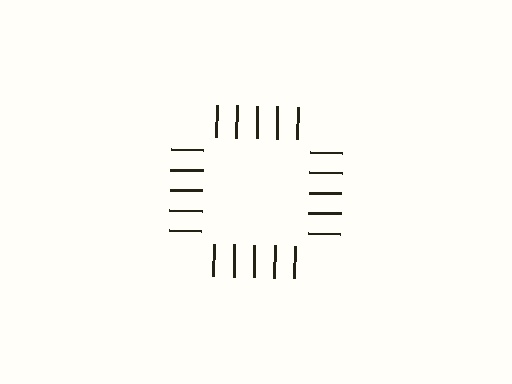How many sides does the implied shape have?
4 sides — the line-ends trace a square.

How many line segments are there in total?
20 — 5 along each of the 4 edges.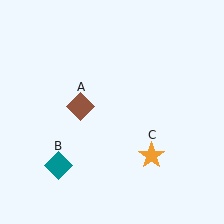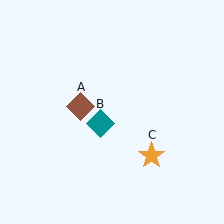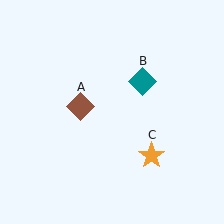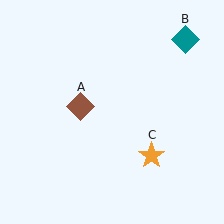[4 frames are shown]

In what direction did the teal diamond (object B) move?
The teal diamond (object B) moved up and to the right.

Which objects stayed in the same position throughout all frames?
Brown diamond (object A) and orange star (object C) remained stationary.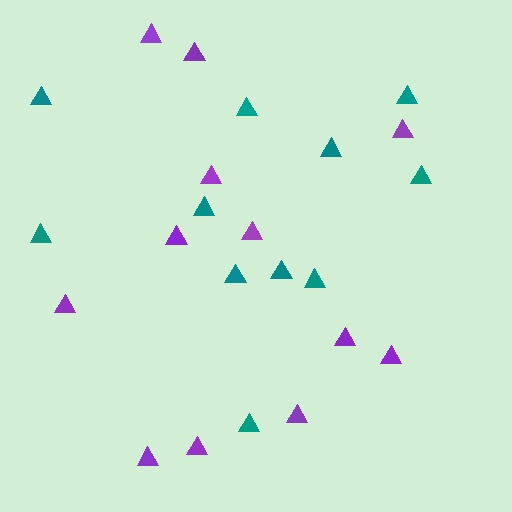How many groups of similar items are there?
There are 2 groups: one group of purple triangles (12) and one group of teal triangles (11).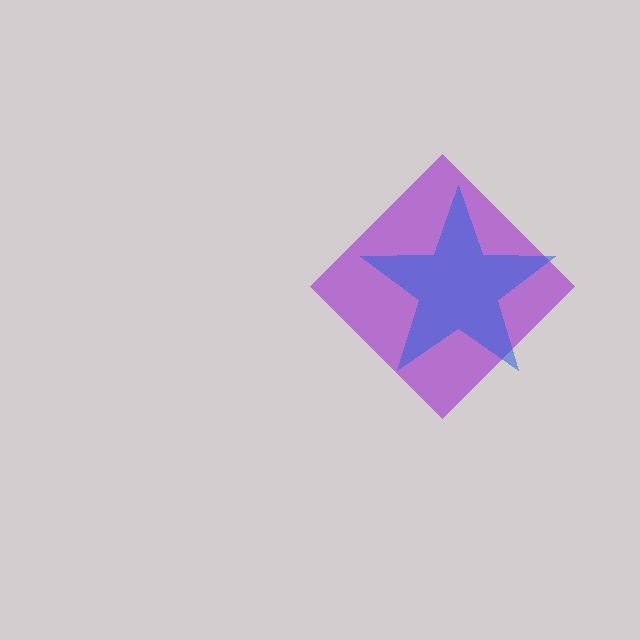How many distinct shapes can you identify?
There are 2 distinct shapes: a purple diamond, a blue star.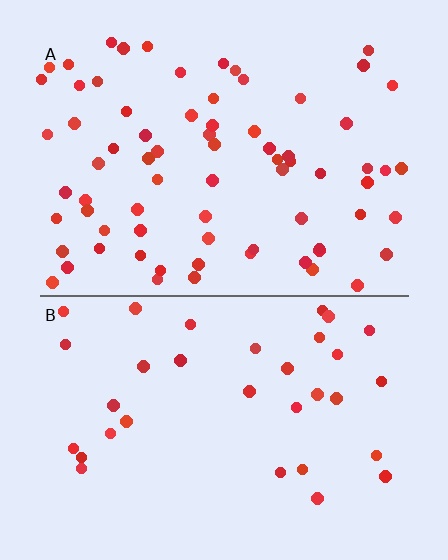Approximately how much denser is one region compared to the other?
Approximately 2.2× — region A over region B.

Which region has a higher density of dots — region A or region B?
A (the top).